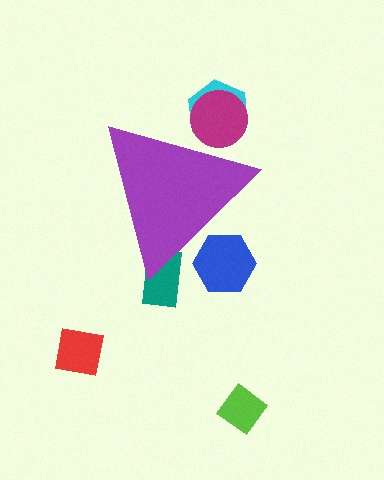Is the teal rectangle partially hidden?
Yes, the teal rectangle is partially hidden behind the purple triangle.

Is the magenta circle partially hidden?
Yes, the magenta circle is partially hidden behind the purple triangle.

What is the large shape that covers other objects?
A purple triangle.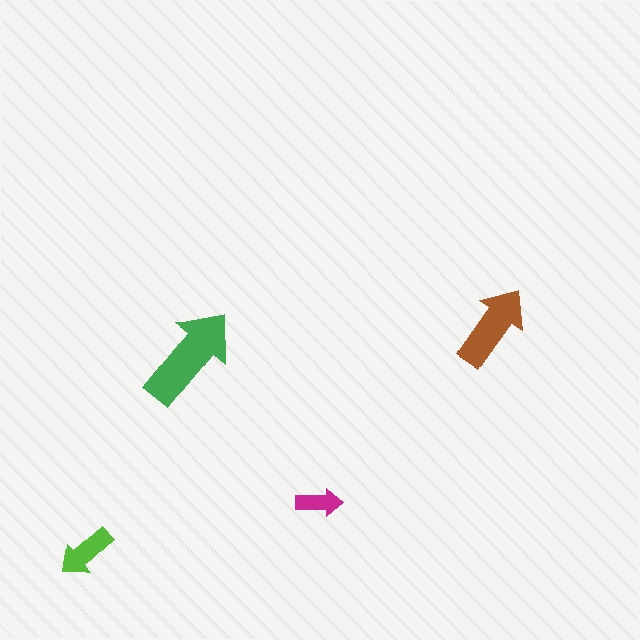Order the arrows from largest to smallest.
the green one, the brown one, the lime one, the magenta one.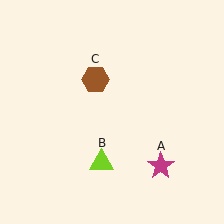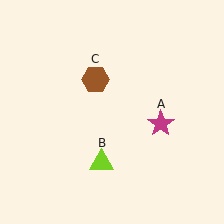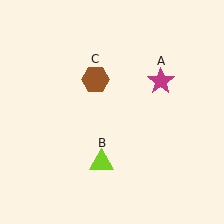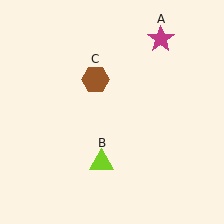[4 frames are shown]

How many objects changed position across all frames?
1 object changed position: magenta star (object A).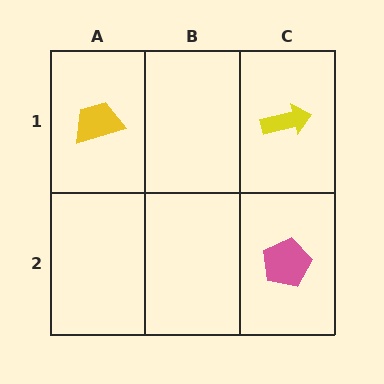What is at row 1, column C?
A yellow arrow.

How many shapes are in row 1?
2 shapes.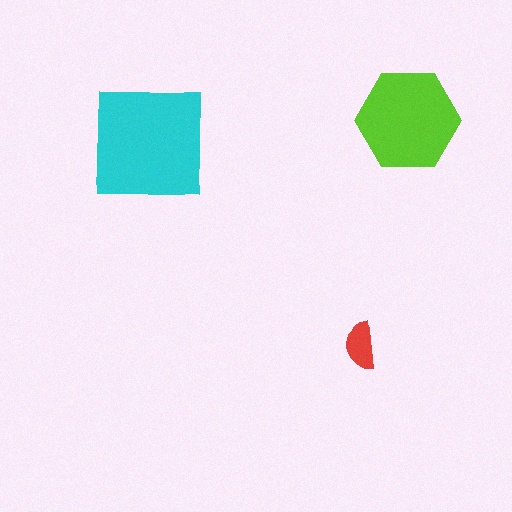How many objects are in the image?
There are 3 objects in the image.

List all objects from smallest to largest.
The red semicircle, the lime hexagon, the cyan square.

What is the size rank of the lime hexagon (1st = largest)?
2nd.